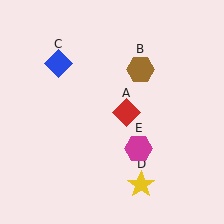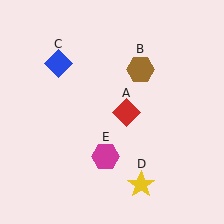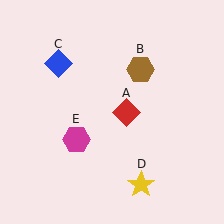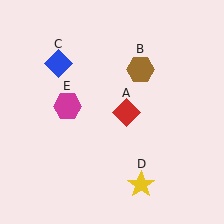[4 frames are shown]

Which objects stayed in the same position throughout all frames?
Red diamond (object A) and brown hexagon (object B) and blue diamond (object C) and yellow star (object D) remained stationary.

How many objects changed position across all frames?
1 object changed position: magenta hexagon (object E).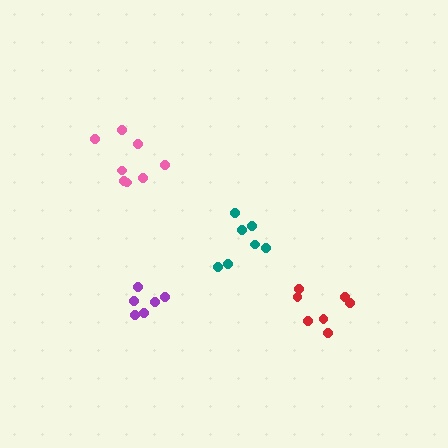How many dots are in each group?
Group 1: 6 dots, Group 2: 7 dots, Group 3: 7 dots, Group 4: 8 dots (28 total).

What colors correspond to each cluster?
The clusters are colored: purple, red, teal, pink.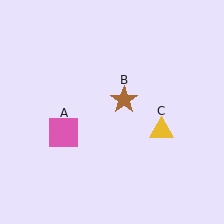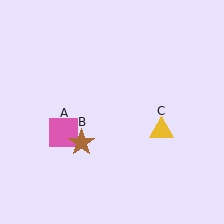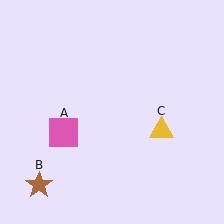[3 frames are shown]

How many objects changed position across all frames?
1 object changed position: brown star (object B).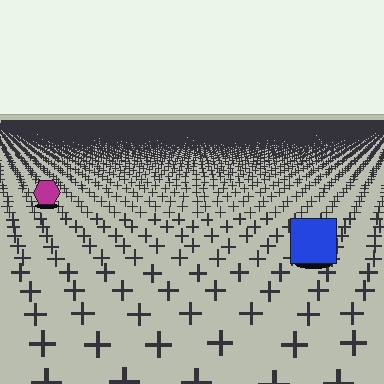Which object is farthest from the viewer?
The magenta hexagon is farthest from the viewer. It appears smaller and the ground texture around it is denser.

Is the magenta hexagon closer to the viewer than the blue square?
No. The blue square is closer — you can tell from the texture gradient: the ground texture is coarser near it.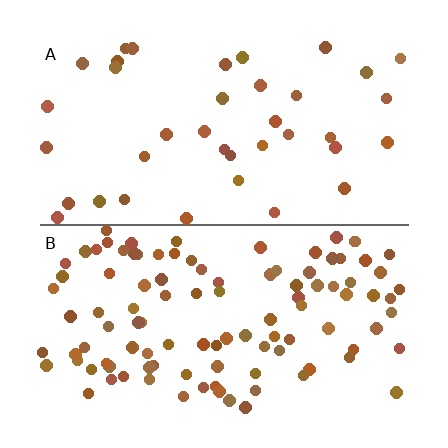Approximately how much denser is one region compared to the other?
Approximately 2.8× — region B over region A.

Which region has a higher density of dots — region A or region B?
B (the bottom).